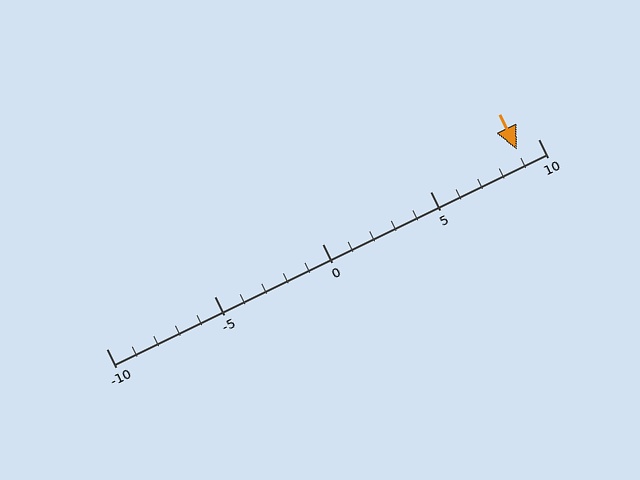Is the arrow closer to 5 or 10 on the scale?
The arrow is closer to 10.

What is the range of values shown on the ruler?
The ruler shows values from -10 to 10.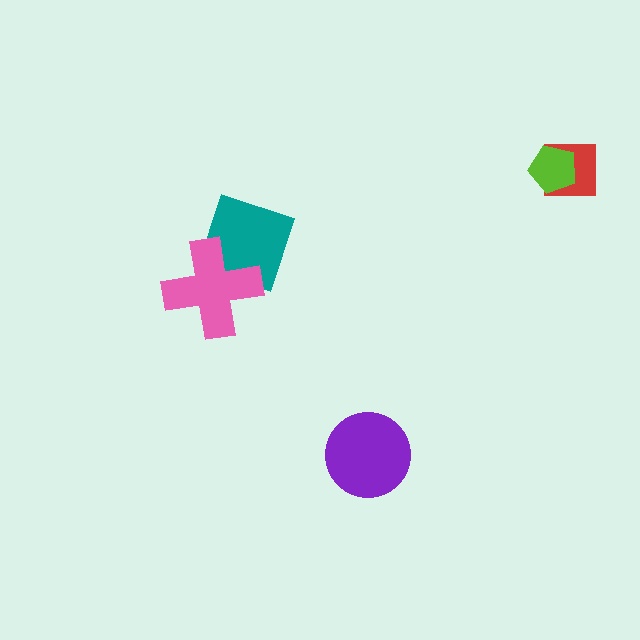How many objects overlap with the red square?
1 object overlaps with the red square.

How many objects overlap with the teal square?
1 object overlaps with the teal square.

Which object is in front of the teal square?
The pink cross is in front of the teal square.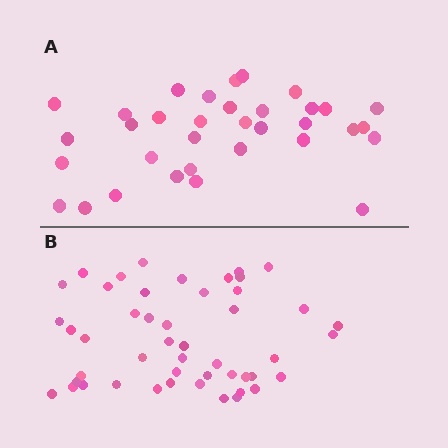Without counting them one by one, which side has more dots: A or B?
Region B (the bottom region) has more dots.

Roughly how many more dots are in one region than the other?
Region B has approximately 15 more dots than region A.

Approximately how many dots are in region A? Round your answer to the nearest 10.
About 30 dots. (The exact count is 34, which rounds to 30.)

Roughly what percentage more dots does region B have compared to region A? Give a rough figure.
About 40% more.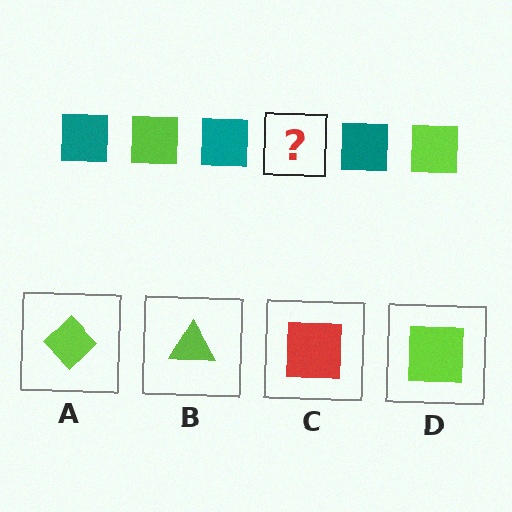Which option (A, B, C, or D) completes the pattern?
D.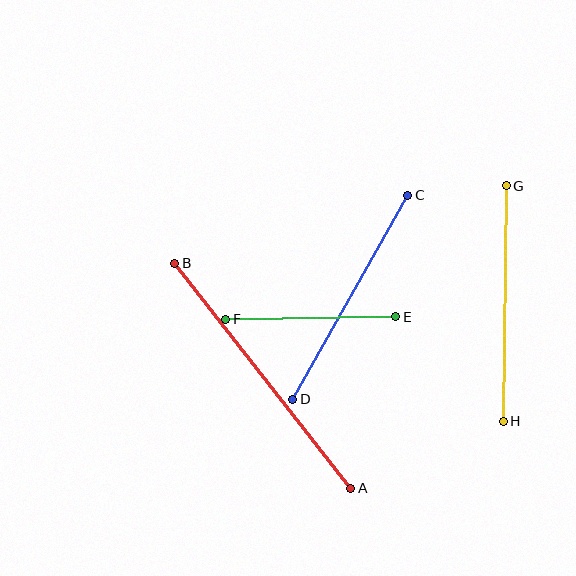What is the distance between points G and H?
The distance is approximately 236 pixels.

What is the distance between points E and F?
The distance is approximately 170 pixels.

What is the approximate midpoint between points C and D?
The midpoint is at approximately (350, 297) pixels.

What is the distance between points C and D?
The distance is approximately 234 pixels.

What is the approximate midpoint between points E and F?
The midpoint is at approximately (311, 318) pixels.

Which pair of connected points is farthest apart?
Points A and B are farthest apart.